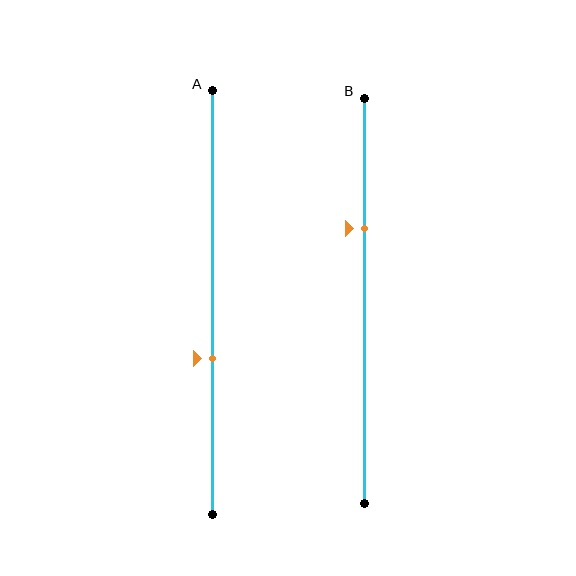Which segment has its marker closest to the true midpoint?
Segment A has its marker closest to the true midpoint.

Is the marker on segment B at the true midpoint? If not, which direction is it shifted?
No, the marker on segment B is shifted upward by about 18% of the segment length.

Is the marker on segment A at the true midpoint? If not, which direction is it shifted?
No, the marker on segment A is shifted downward by about 13% of the segment length.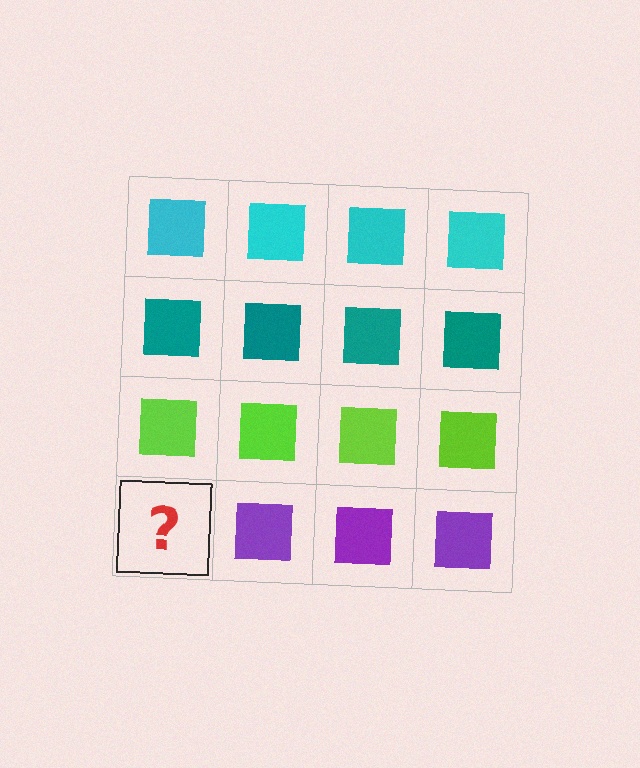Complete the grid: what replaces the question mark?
The question mark should be replaced with a purple square.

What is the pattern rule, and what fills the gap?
The rule is that each row has a consistent color. The gap should be filled with a purple square.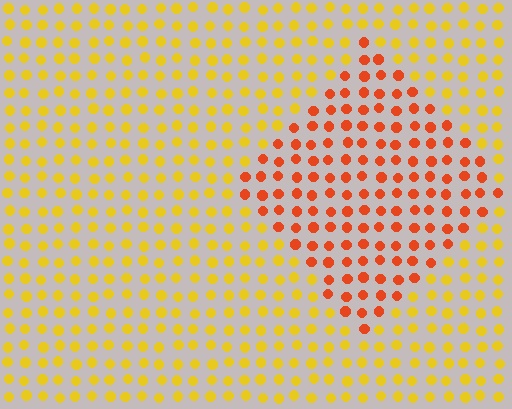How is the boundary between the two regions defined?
The boundary is defined purely by a slight shift in hue (about 40 degrees). Spacing, size, and orientation are identical on both sides.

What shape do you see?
I see a diamond.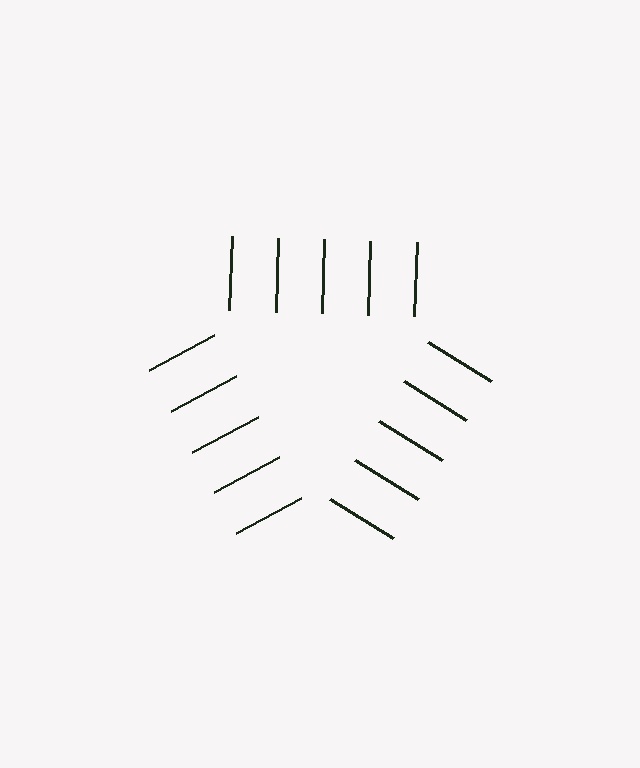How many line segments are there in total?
15 — 5 along each of the 3 edges.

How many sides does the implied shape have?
3 sides — the line-ends trace a triangle.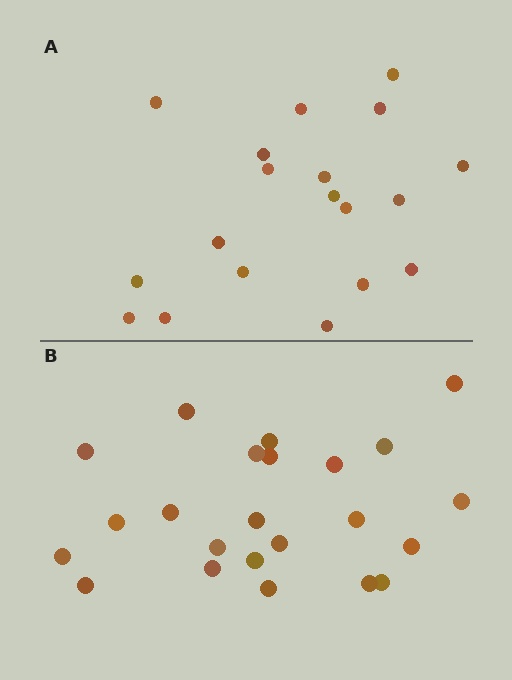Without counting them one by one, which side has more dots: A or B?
Region B (the bottom region) has more dots.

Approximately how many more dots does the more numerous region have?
Region B has about 4 more dots than region A.